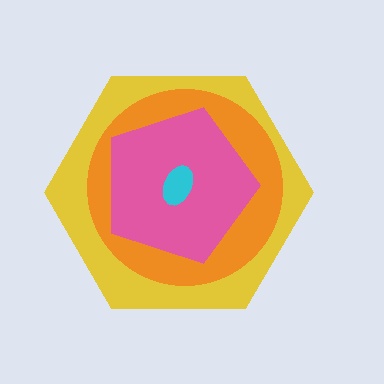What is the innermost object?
The cyan ellipse.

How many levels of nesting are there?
4.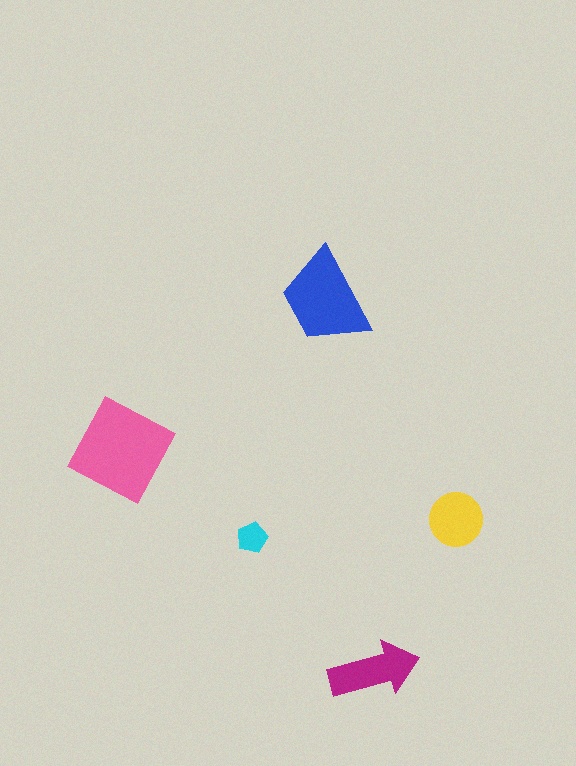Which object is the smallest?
The cyan pentagon.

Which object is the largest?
The pink diamond.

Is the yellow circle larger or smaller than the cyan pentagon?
Larger.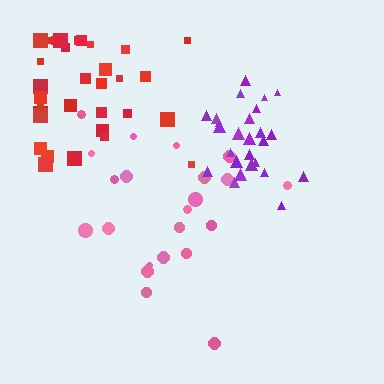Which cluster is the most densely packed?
Purple.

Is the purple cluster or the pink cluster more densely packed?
Purple.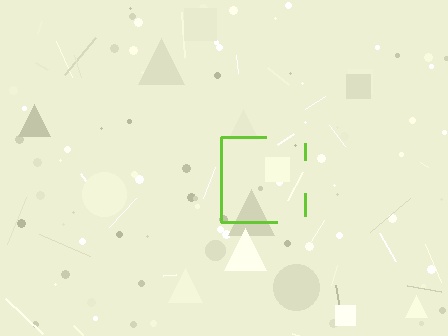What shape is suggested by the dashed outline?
The dashed outline suggests a square.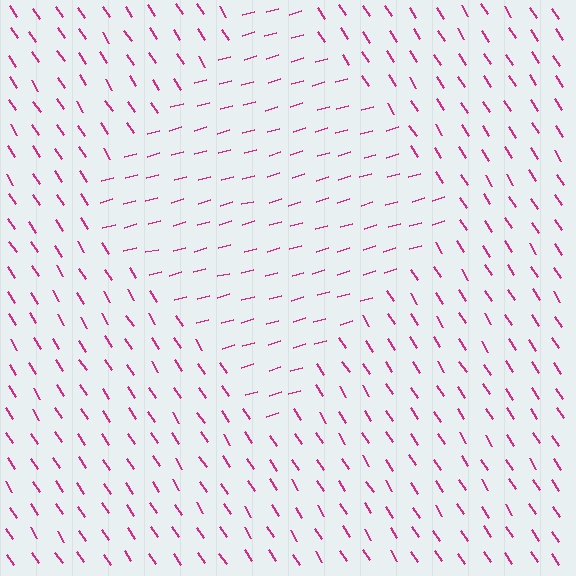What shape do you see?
I see a diamond.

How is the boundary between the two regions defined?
The boundary is defined purely by a change in line orientation (approximately 73 degrees difference). All lines are the same color and thickness.